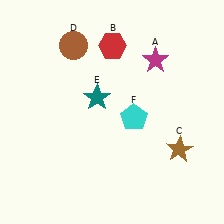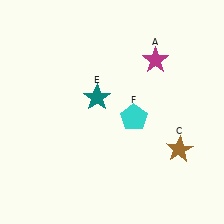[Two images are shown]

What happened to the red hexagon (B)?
The red hexagon (B) was removed in Image 2. It was in the top-right area of Image 1.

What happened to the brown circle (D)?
The brown circle (D) was removed in Image 2. It was in the top-left area of Image 1.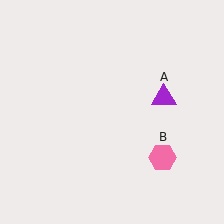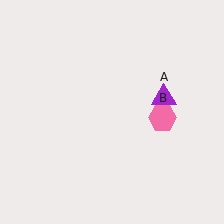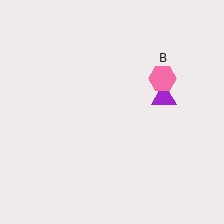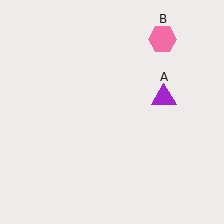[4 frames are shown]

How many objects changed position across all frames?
1 object changed position: pink hexagon (object B).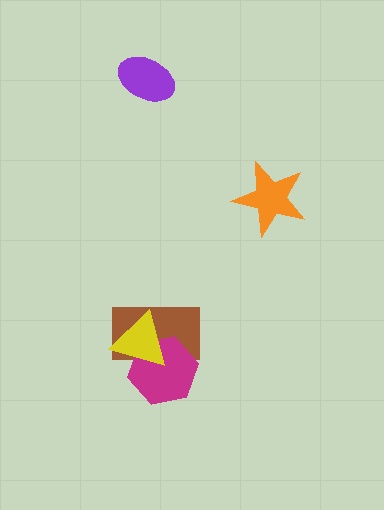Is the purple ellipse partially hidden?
No, no other shape covers it.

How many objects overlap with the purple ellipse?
0 objects overlap with the purple ellipse.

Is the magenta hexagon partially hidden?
Yes, it is partially covered by another shape.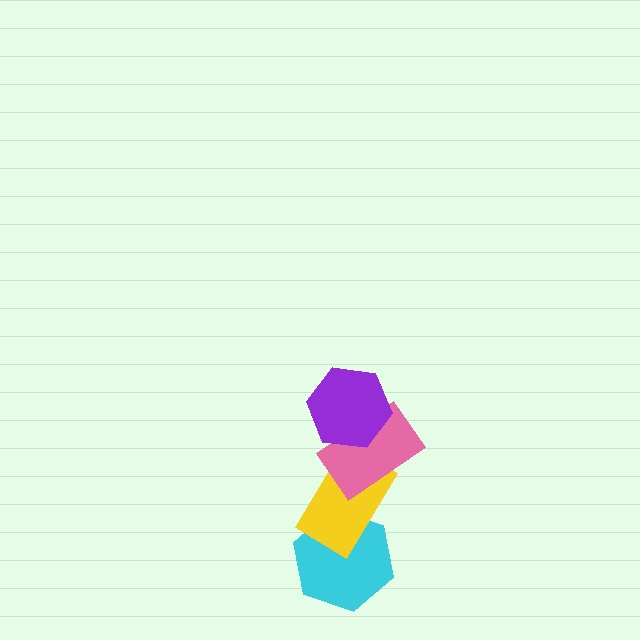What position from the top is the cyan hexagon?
The cyan hexagon is 4th from the top.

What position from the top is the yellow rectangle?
The yellow rectangle is 3rd from the top.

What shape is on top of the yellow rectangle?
The pink rectangle is on top of the yellow rectangle.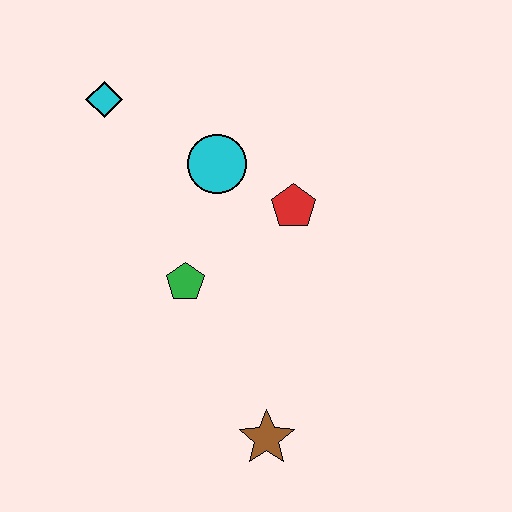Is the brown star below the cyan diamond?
Yes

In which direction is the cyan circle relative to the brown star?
The cyan circle is above the brown star.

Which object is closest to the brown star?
The green pentagon is closest to the brown star.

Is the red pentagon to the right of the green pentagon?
Yes